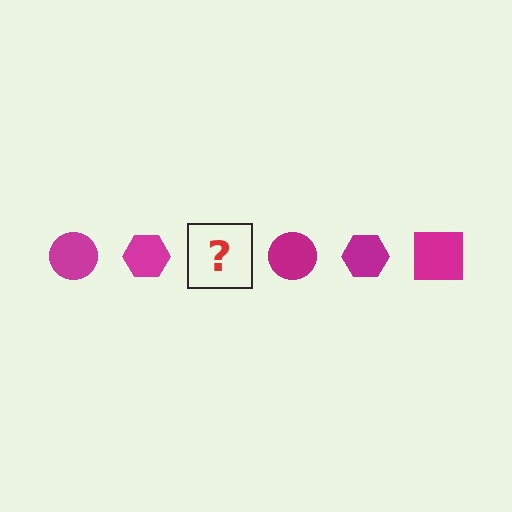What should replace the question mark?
The question mark should be replaced with a magenta square.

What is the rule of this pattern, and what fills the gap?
The rule is that the pattern cycles through circle, hexagon, square shapes in magenta. The gap should be filled with a magenta square.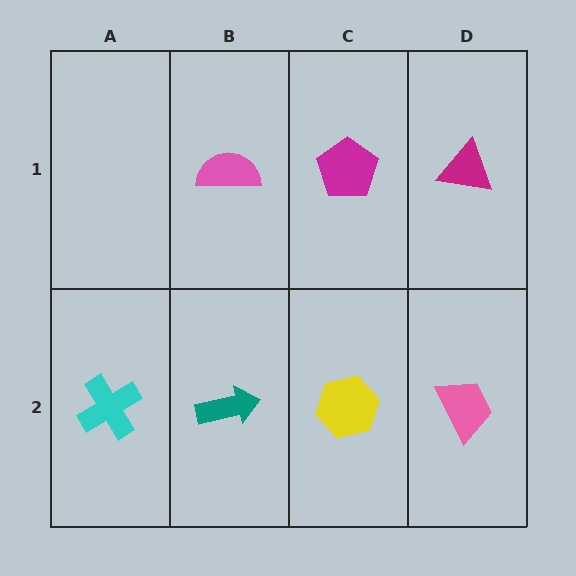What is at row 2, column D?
A pink trapezoid.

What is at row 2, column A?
A cyan cross.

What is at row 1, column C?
A magenta pentagon.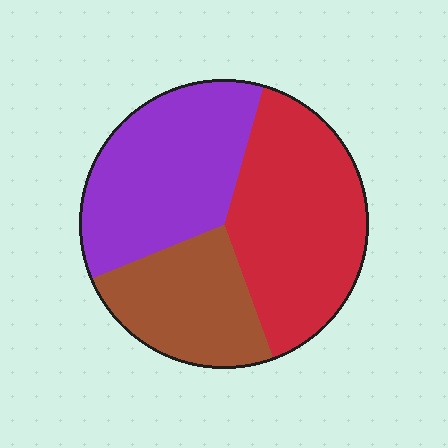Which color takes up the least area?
Brown, at roughly 25%.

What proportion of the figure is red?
Red covers around 40% of the figure.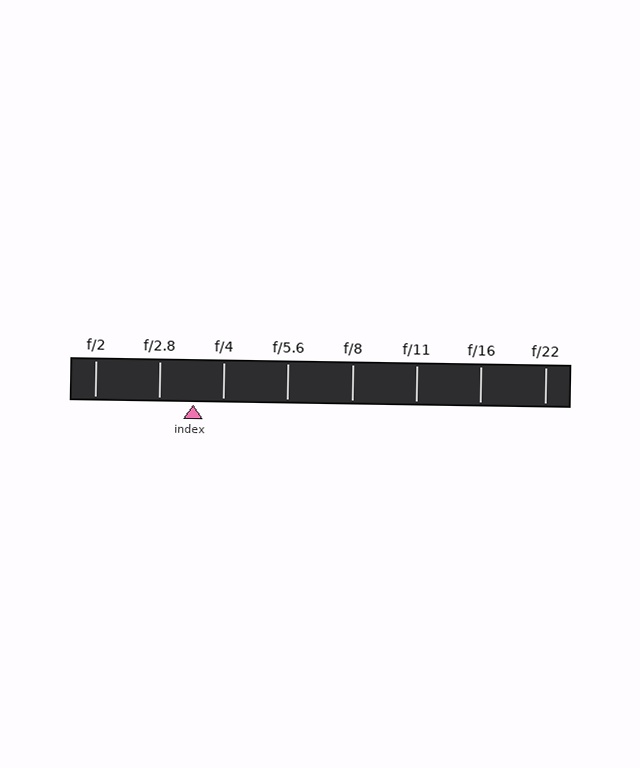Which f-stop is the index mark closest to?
The index mark is closest to f/4.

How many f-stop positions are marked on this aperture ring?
There are 8 f-stop positions marked.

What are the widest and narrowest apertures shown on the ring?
The widest aperture shown is f/2 and the narrowest is f/22.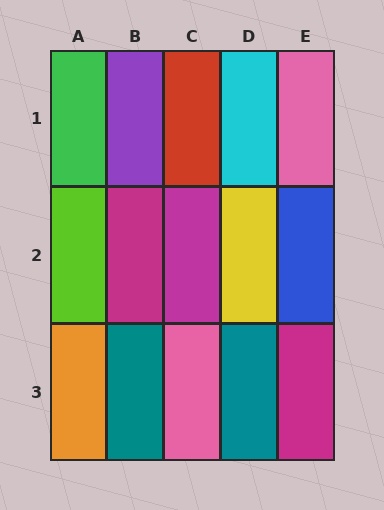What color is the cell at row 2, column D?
Yellow.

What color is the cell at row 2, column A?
Lime.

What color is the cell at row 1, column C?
Red.